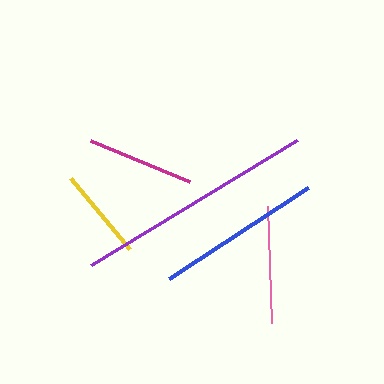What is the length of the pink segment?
The pink segment is approximately 117 pixels long.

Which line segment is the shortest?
The yellow line is the shortest at approximately 93 pixels.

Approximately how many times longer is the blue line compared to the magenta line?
The blue line is approximately 1.6 times the length of the magenta line.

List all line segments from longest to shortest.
From longest to shortest: purple, blue, pink, magenta, yellow.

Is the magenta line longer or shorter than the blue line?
The blue line is longer than the magenta line.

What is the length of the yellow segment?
The yellow segment is approximately 93 pixels long.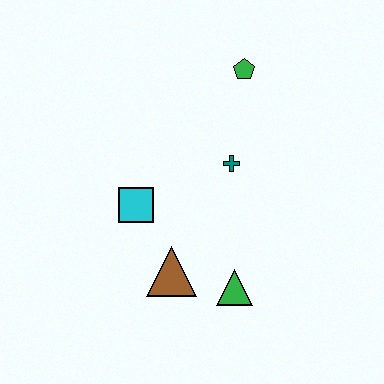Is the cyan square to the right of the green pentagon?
No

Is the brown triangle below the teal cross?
Yes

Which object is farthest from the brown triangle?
The green pentagon is farthest from the brown triangle.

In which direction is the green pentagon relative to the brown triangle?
The green pentagon is above the brown triangle.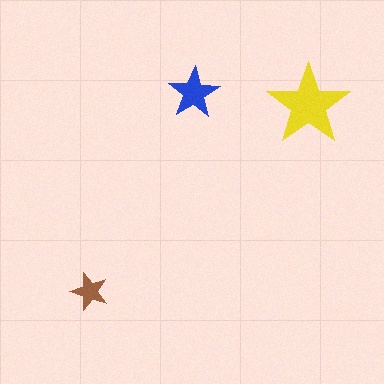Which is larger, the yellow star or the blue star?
The yellow one.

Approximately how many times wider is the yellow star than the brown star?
About 2 times wider.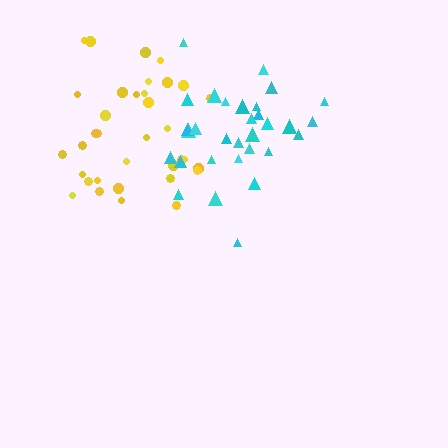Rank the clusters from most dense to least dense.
cyan, yellow.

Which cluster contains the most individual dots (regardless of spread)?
Yellow (35).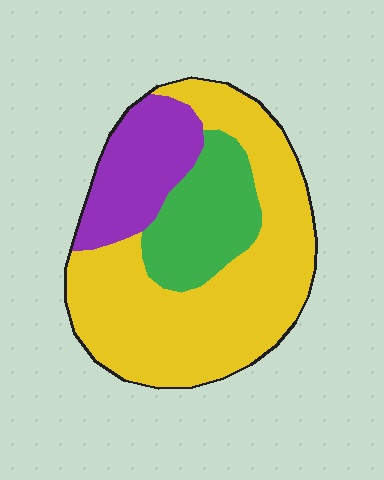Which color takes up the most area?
Yellow, at roughly 60%.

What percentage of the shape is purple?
Purple takes up about one fifth (1/5) of the shape.